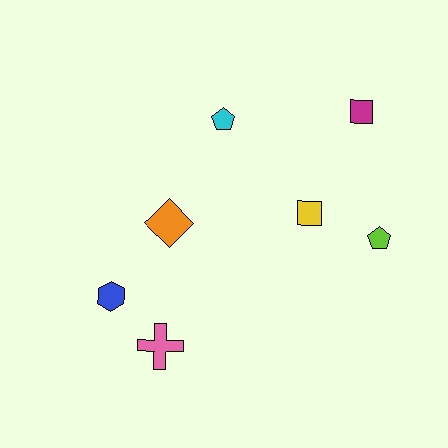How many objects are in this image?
There are 7 objects.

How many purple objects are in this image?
There are no purple objects.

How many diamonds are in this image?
There is 1 diamond.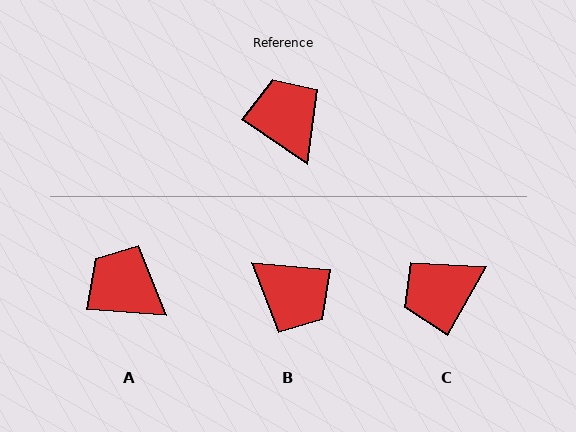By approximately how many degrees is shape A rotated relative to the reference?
Approximately 29 degrees counter-clockwise.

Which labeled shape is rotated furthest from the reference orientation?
B, about 151 degrees away.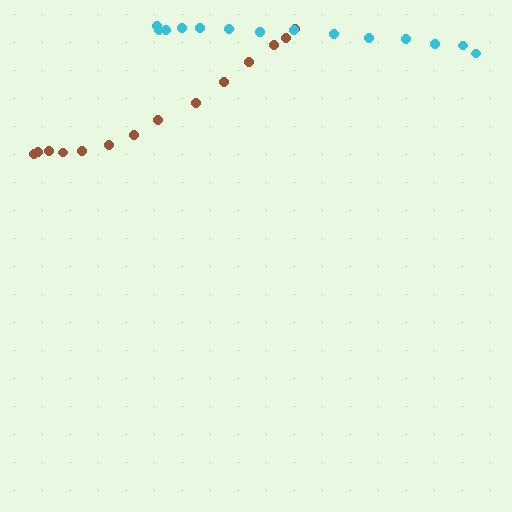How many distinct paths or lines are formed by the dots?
There are 2 distinct paths.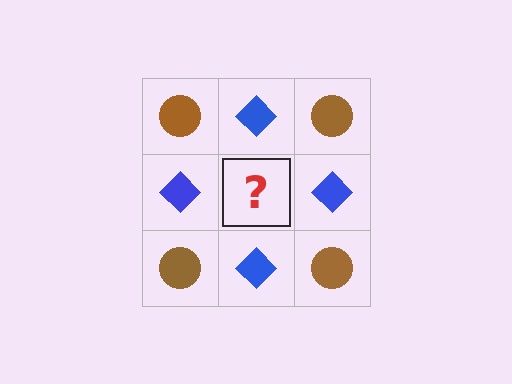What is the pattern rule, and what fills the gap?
The rule is that it alternates brown circle and blue diamond in a checkerboard pattern. The gap should be filled with a brown circle.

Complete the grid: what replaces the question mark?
The question mark should be replaced with a brown circle.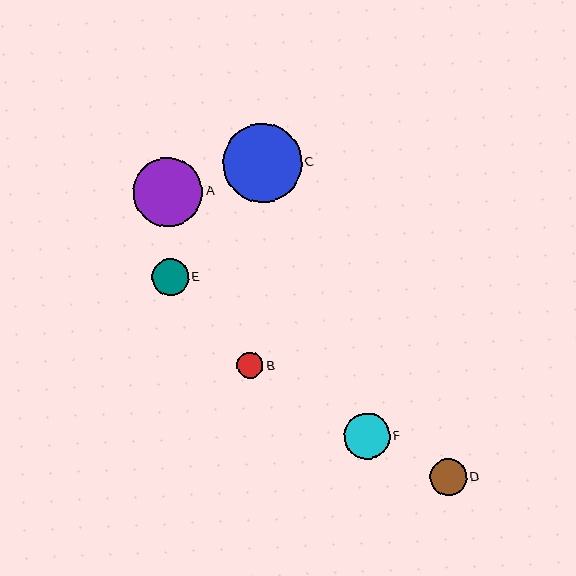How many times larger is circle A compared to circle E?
Circle A is approximately 1.9 times the size of circle E.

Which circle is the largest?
Circle C is the largest with a size of approximately 79 pixels.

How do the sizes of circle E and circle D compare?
Circle E and circle D are approximately the same size.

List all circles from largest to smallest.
From largest to smallest: C, A, F, E, D, B.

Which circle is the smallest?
Circle B is the smallest with a size of approximately 26 pixels.